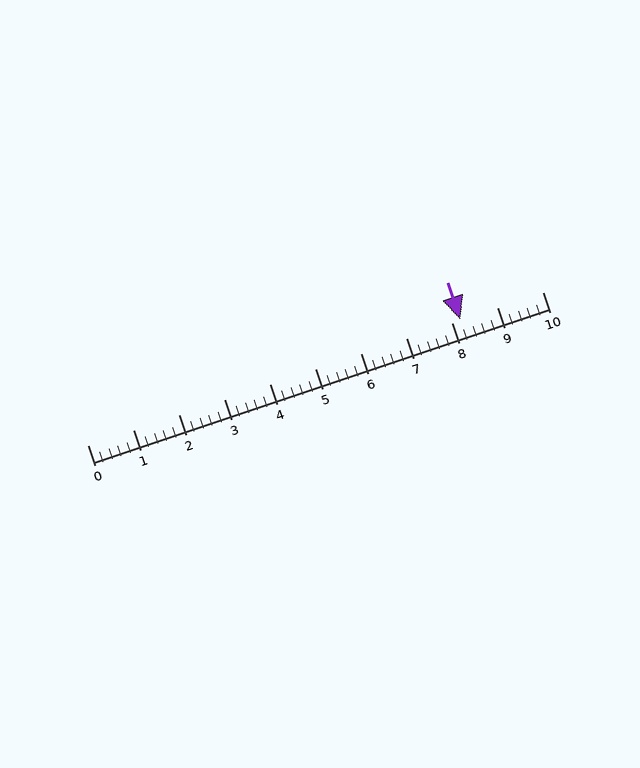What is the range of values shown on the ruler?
The ruler shows values from 0 to 10.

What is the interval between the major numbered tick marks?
The major tick marks are spaced 1 units apart.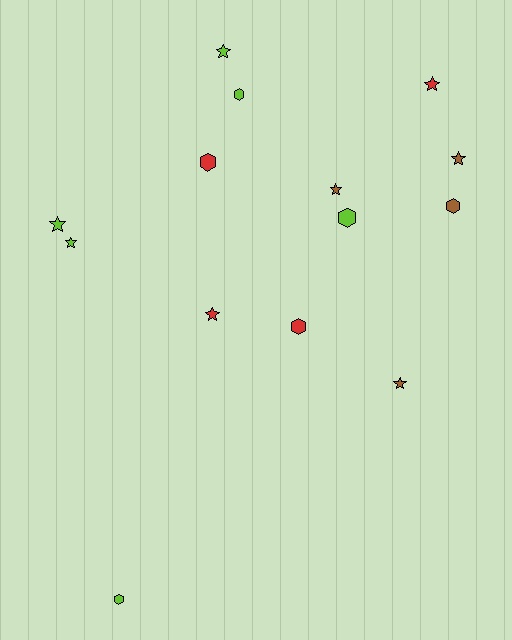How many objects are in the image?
There are 14 objects.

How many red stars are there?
There are 2 red stars.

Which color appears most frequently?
Lime, with 6 objects.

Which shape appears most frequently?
Star, with 8 objects.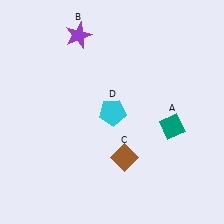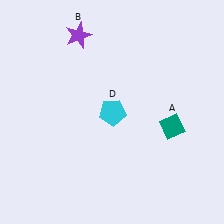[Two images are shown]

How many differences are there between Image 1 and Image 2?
There is 1 difference between the two images.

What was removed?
The brown diamond (C) was removed in Image 2.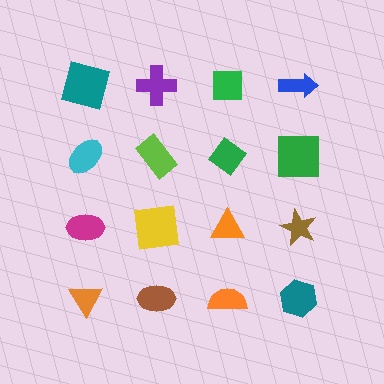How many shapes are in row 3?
4 shapes.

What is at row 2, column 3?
A green diamond.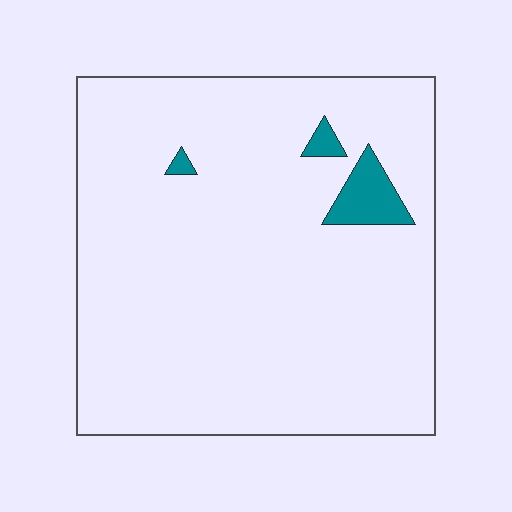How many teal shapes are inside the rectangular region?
3.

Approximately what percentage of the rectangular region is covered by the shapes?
Approximately 5%.